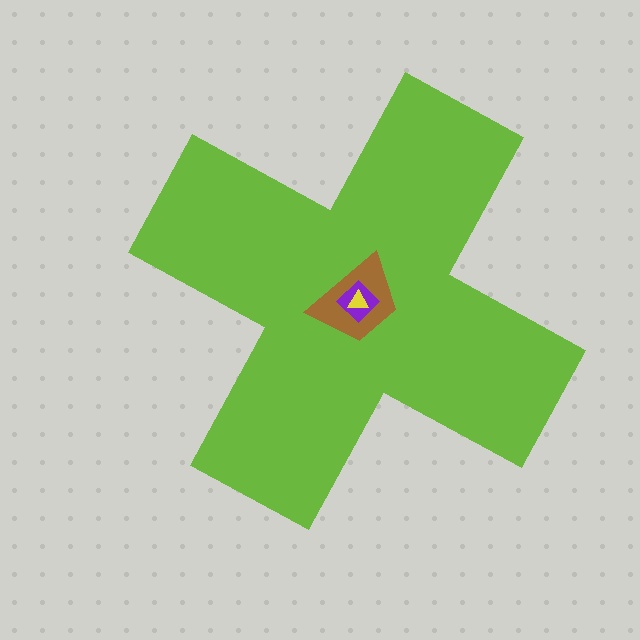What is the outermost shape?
The lime cross.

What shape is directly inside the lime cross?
The brown trapezoid.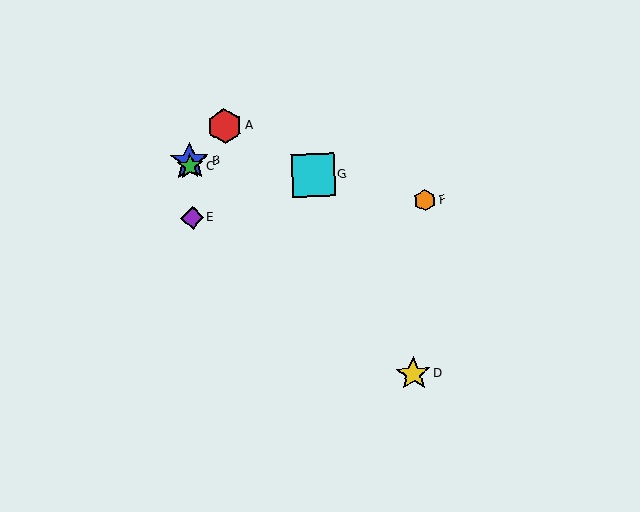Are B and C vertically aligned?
Yes, both are at x≈190.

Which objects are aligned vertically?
Objects B, C, E are aligned vertically.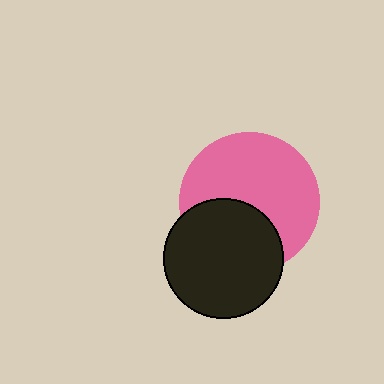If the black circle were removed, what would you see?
You would see the complete pink circle.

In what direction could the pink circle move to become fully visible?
The pink circle could move up. That would shift it out from behind the black circle entirely.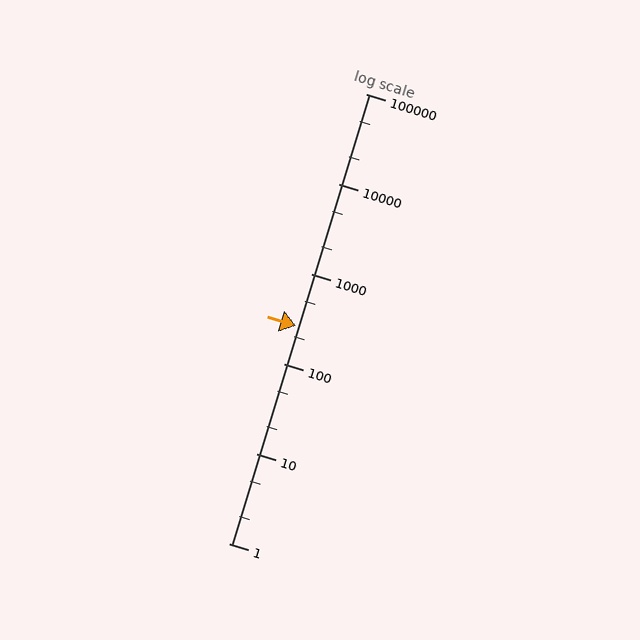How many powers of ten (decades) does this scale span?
The scale spans 5 decades, from 1 to 100000.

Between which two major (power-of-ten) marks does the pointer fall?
The pointer is between 100 and 1000.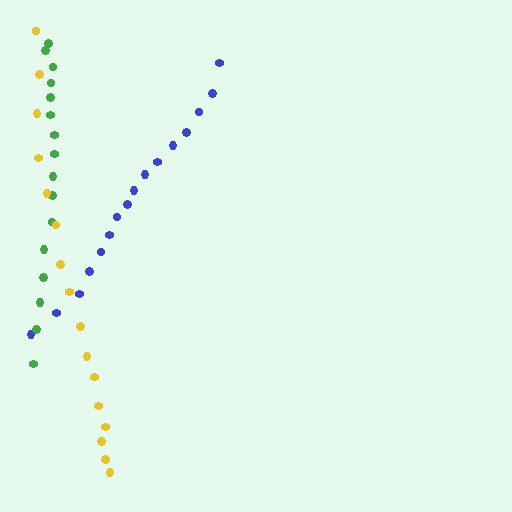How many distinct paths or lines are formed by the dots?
There are 3 distinct paths.